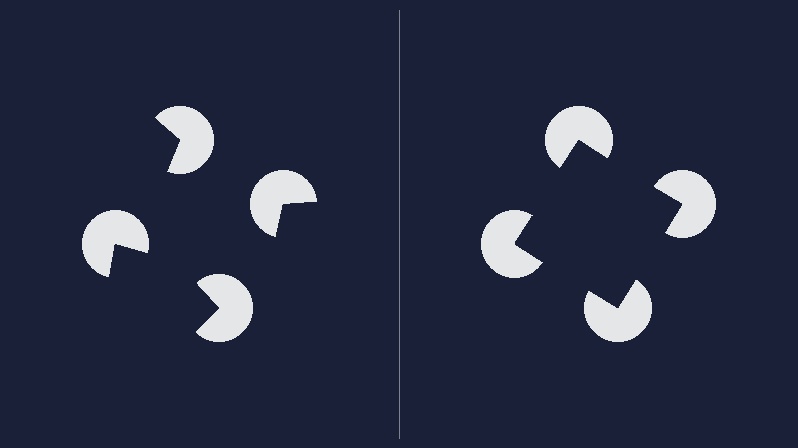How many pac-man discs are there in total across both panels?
8 — 4 on each side.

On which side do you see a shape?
An illusory square appears on the right side. On the left side the wedge cuts are rotated, so no coherent shape forms.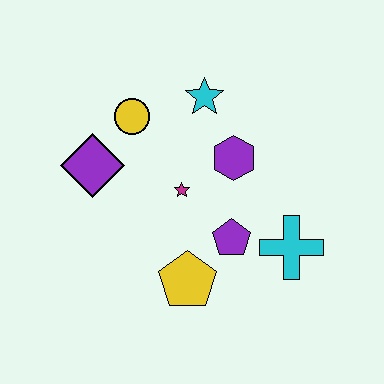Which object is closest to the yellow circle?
The purple diamond is closest to the yellow circle.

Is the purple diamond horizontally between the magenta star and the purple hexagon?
No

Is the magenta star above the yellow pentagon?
Yes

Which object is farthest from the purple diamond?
The cyan cross is farthest from the purple diamond.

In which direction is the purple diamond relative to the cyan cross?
The purple diamond is to the left of the cyan cross.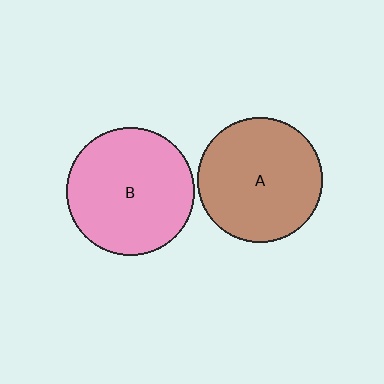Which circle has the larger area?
Circle B (pink).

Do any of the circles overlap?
No, none of the circles overlap.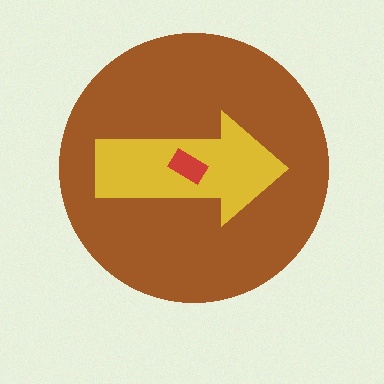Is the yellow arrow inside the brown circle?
Yes.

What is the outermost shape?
The brown circle.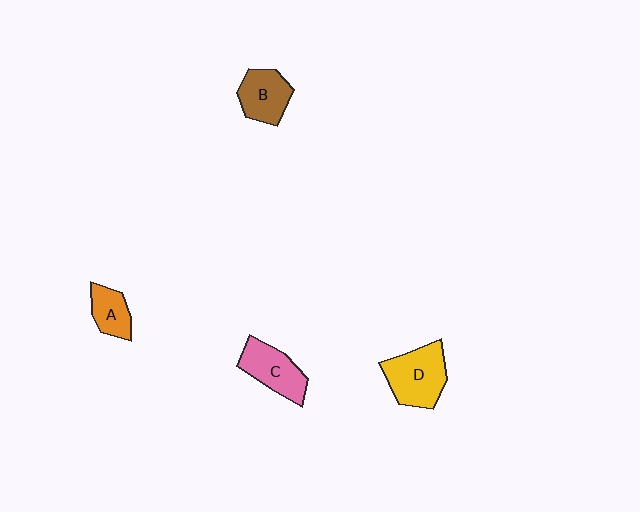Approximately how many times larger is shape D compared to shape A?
Approximately 1.8 times.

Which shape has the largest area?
Shape D (yellow).